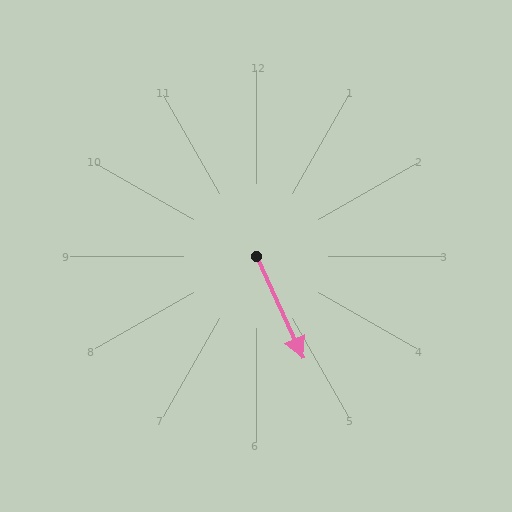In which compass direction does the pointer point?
Southeast.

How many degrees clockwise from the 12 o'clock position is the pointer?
Approximately 155 degrees.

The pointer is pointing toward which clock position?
Roughly 5 o'clock.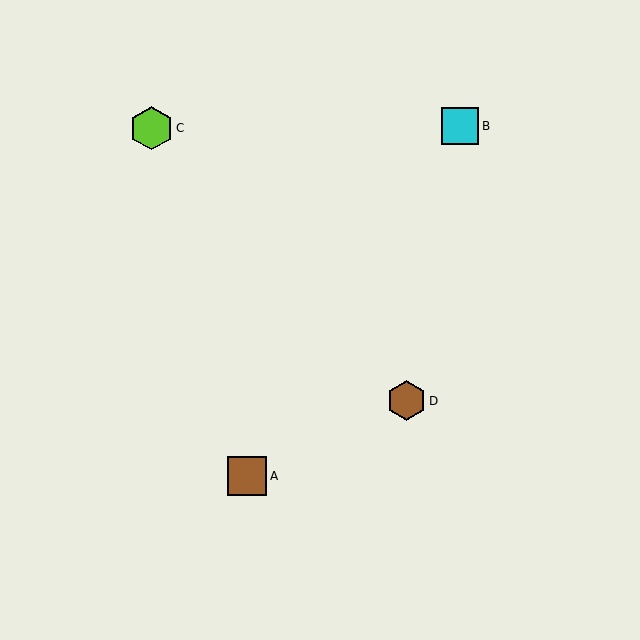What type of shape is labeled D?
Shape D is a brown hexagon.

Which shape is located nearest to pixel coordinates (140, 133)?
The lime hexagon (labeled C) at (152, 128) is nearest to that location.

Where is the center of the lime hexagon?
The center of the lime hexagon is at (152, 128).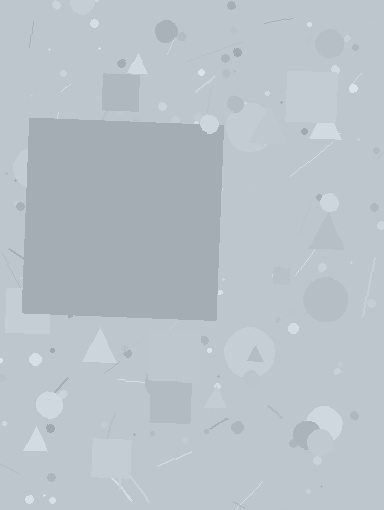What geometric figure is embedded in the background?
A square is embedded in the background.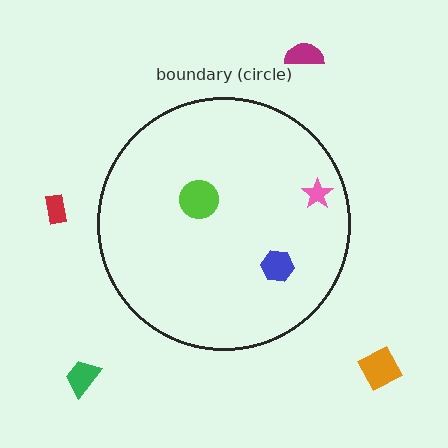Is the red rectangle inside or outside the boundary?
Outside.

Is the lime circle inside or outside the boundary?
Inside.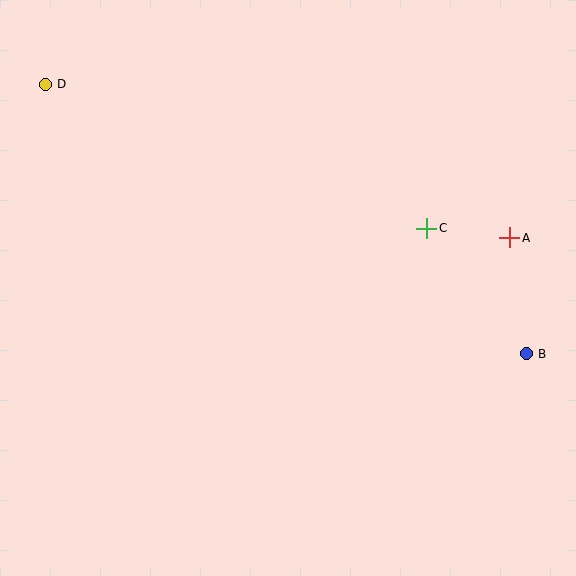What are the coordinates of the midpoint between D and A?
The midpoint between D and A is at (278, 161).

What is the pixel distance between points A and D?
The distance between A and D is 489 pixels.